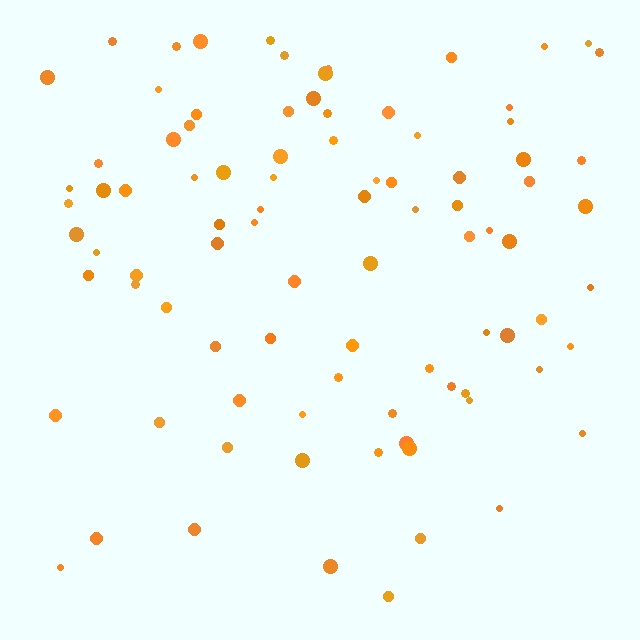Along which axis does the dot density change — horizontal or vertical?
Vertical.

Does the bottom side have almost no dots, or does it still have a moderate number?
Still a moderate number, just noticeably fewer than the top.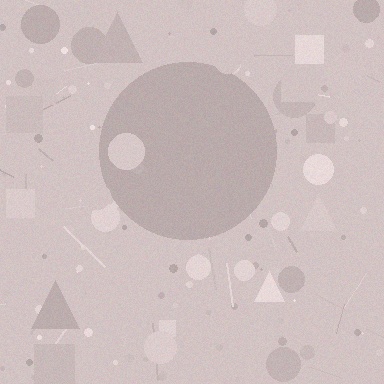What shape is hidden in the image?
A circle is hidden in the image.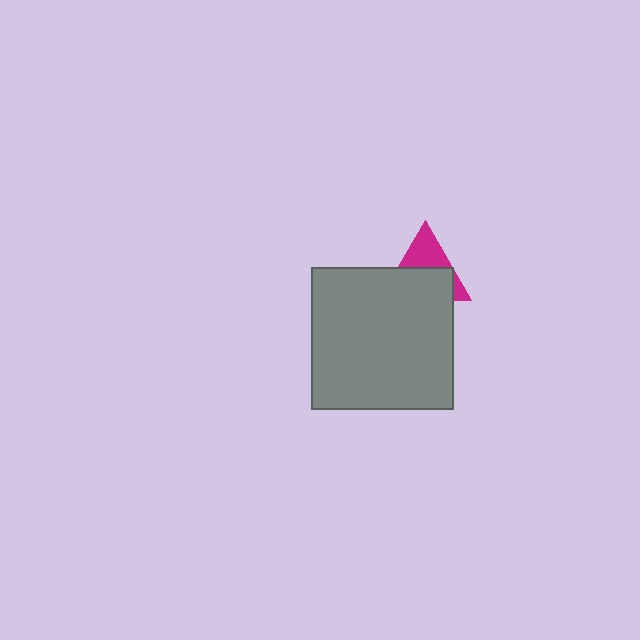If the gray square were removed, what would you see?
You would see the complete magenta triangle.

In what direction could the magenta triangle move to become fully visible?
The magenta triangle could move up. That would shift it out from behind the gray square entirely.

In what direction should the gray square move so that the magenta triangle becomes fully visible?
The gray square should move down. That is the shortest direction to clear the overlap and leave the magenta triangle fully visible.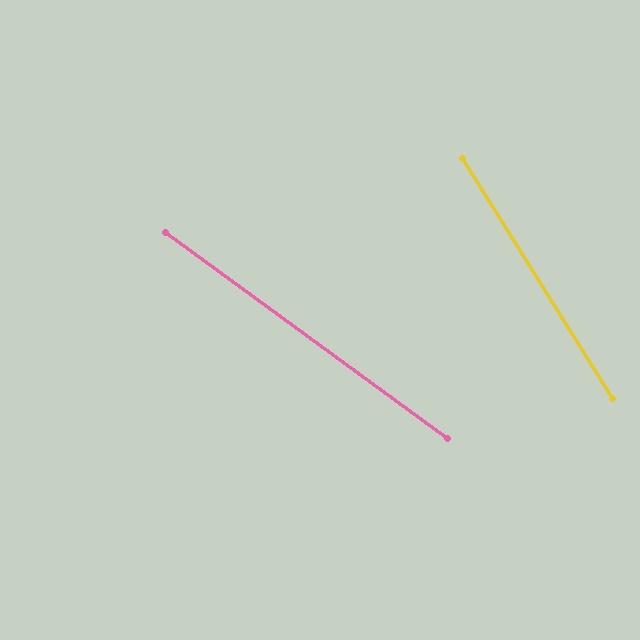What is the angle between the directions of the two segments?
Approximately 22 degrees.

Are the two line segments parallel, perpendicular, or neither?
Neither parallel nor perpendicular — they differ by about 22°.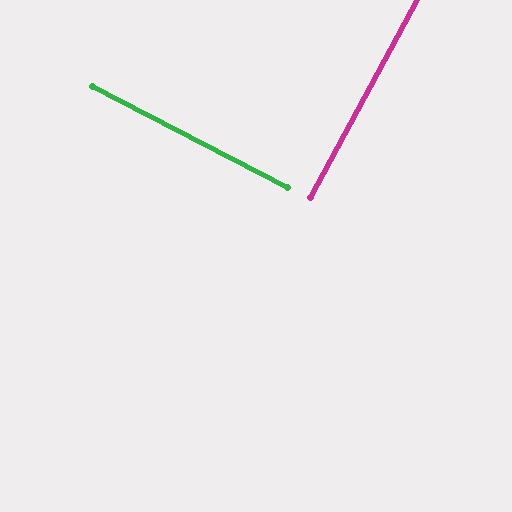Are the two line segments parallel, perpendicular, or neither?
Perpendicular — they meet at approximately 89°.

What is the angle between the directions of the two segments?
Approximately 89 degrees.